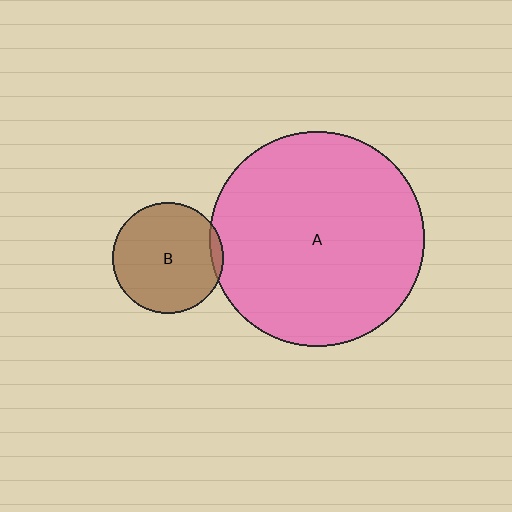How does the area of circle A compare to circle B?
Approximately 3.7 times.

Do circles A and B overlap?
Yes.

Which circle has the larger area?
Circle A (pink).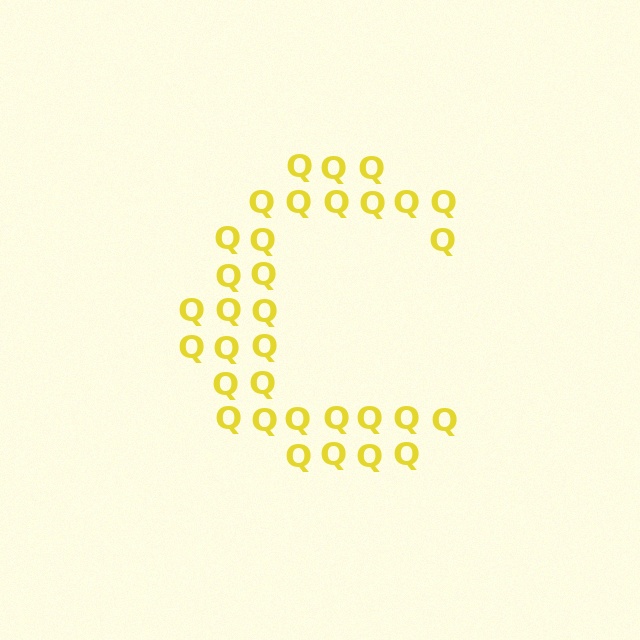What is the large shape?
The large shape is the letter C.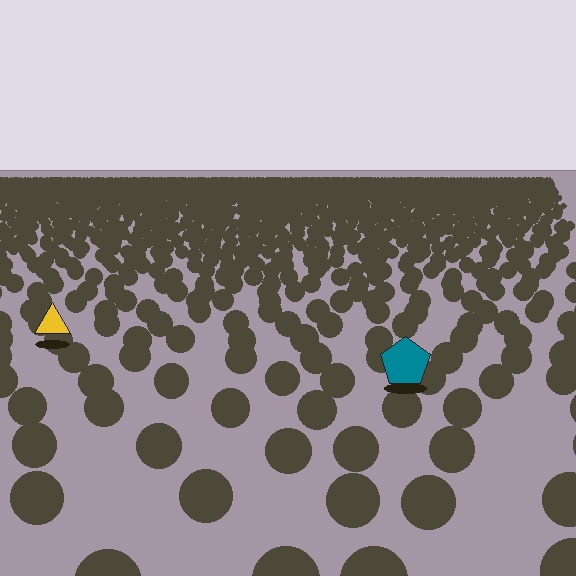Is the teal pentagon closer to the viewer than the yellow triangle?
Yes. The teal pentagon is closer — you can tell from the texture gradient: the ground texture is coarser near it.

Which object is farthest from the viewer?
The yellow triangle is farthest from the viewer. It appears smaller and the ground texture around it is denser.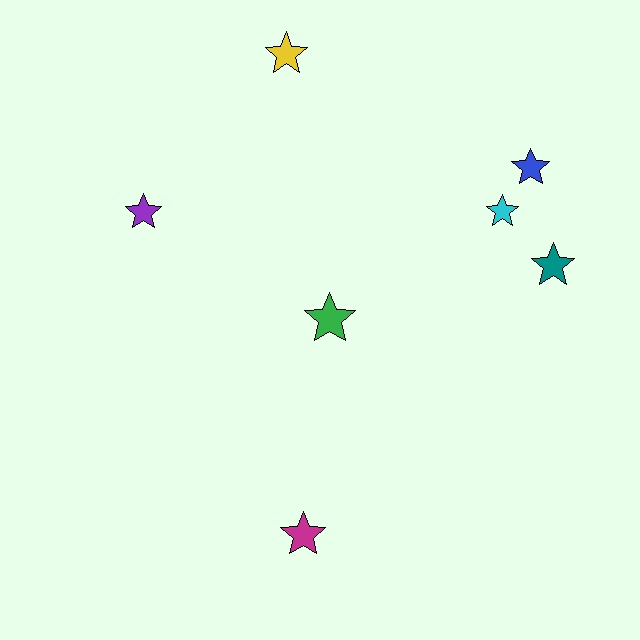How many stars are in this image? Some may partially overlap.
There are 7 stars.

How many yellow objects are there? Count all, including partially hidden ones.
There is 1 yellow object.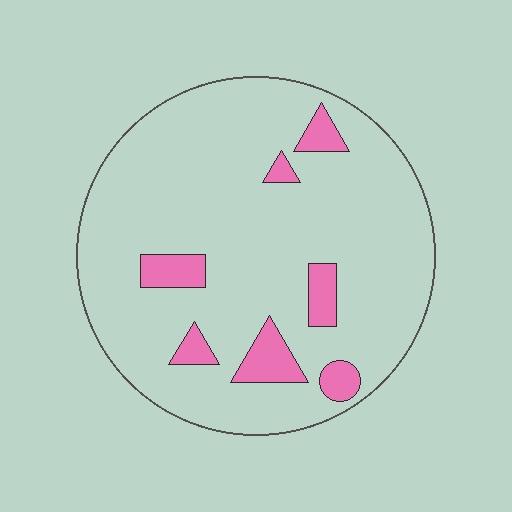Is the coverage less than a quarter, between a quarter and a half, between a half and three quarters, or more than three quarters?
Less than a quarter.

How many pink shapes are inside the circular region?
7.